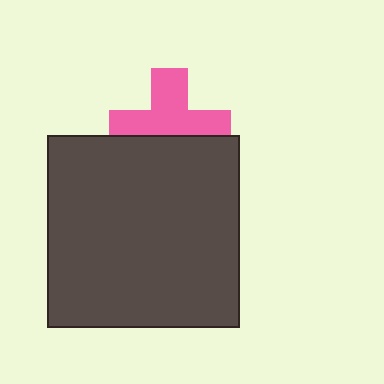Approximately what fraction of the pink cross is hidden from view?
Roughly 39% of the pink cross is hidden behind the dark gray square.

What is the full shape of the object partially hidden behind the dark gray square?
The partially hidden object is a pink cross.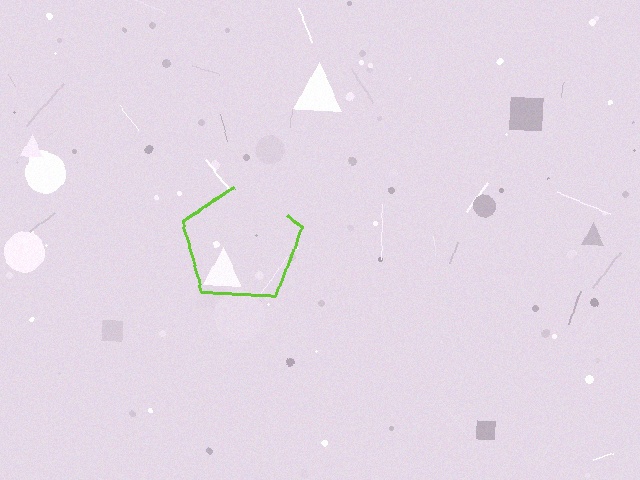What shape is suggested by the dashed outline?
The dashed outline suggests a pentagon.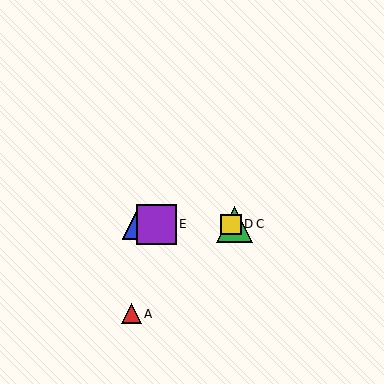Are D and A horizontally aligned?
No, D is at y≈224 and A is at y≈314.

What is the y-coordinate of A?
Object A is at y≈314.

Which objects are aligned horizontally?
Objects B, C, D, E are aligned horizontally.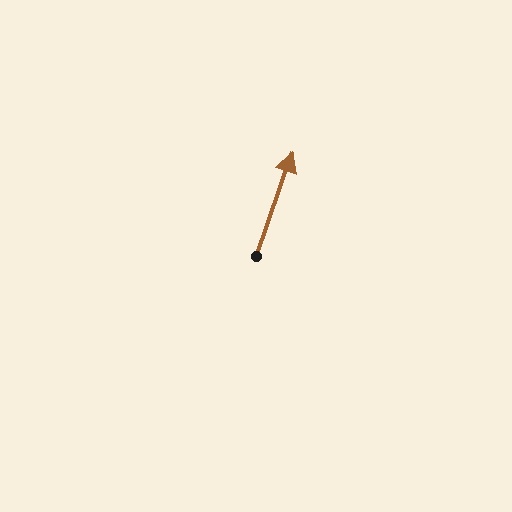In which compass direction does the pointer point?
North.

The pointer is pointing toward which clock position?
Roughly 1 o'clock.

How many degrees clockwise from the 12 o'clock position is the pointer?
Approximately 19 degrees.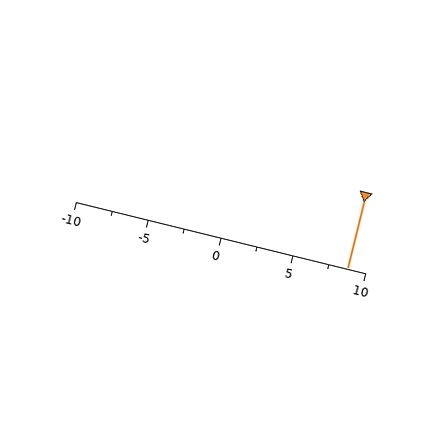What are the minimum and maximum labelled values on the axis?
The axis runs from -10 to 10.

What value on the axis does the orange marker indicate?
The marker indicates approximately 8.8.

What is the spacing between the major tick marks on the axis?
The major ticks are spaced 5 apart.